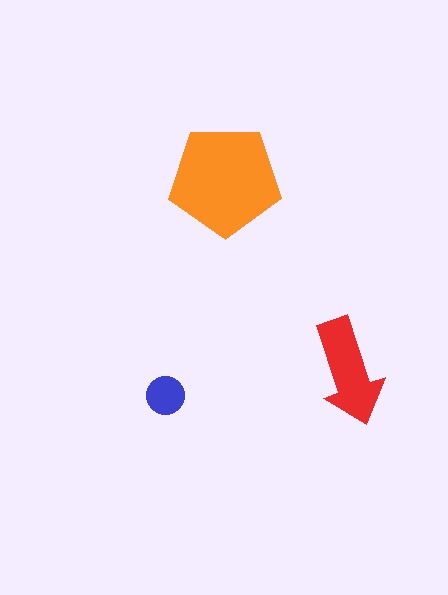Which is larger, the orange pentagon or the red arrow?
The orange pentagon.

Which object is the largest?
The orange pentagon.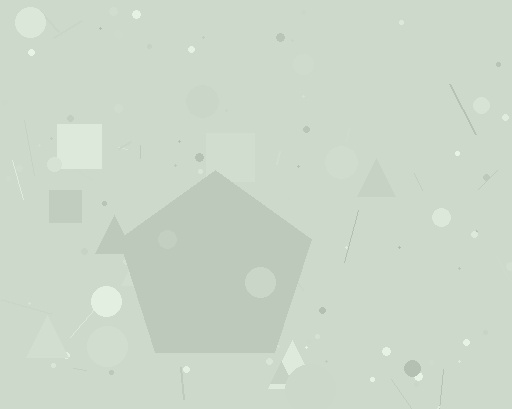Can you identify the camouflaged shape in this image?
The camouflaged shape is a pentagon.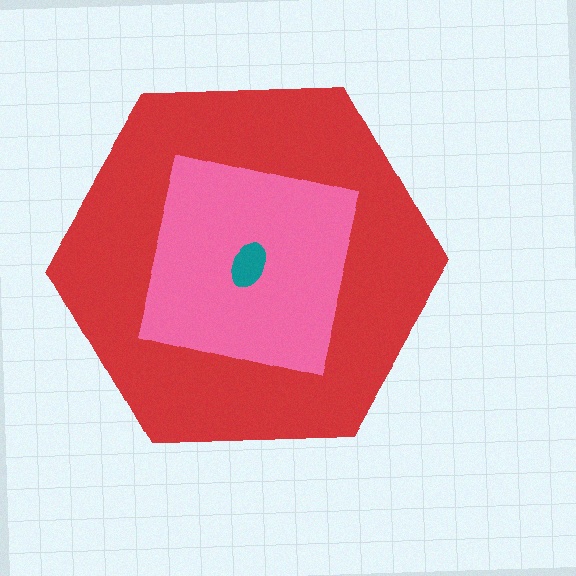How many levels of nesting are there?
3.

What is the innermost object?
The teal ellipse.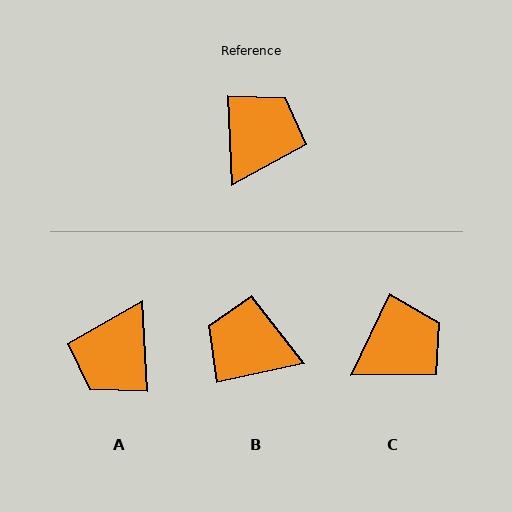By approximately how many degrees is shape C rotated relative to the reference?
Approximately 28 degrees clockwise.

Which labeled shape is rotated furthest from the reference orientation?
A, about 179 degrees away.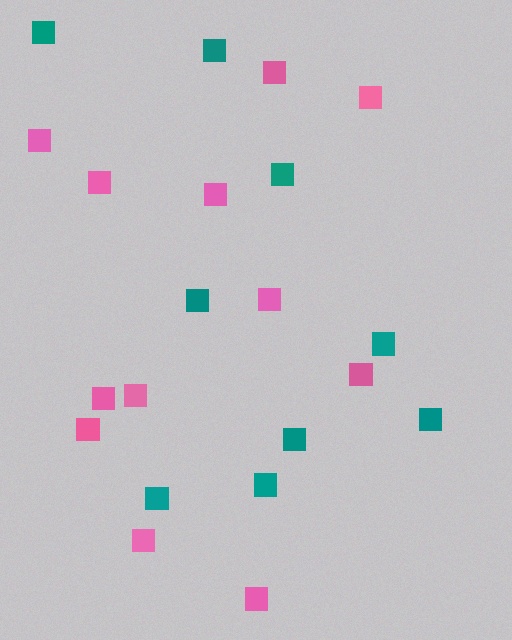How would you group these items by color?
There are 2 groups: one group of teal squares (9) and one group of pink squares (12).